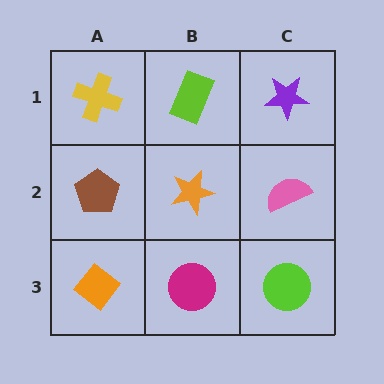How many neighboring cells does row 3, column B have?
3.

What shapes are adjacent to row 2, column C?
A purple star (row 1, column C), a lime circle (row 3, column C), an orange star (row 2, column B).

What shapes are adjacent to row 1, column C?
A pink semicircle (row 2, column C), a lime rectangle (row 1, column B).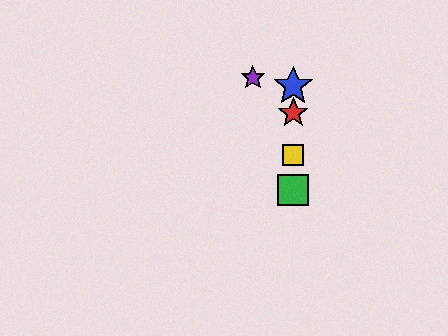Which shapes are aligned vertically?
The red star, the blue star, the green square, the yellow square are aligned vertically.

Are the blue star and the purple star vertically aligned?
No, the blue star is at x≈293 and the purple star is at x≈253.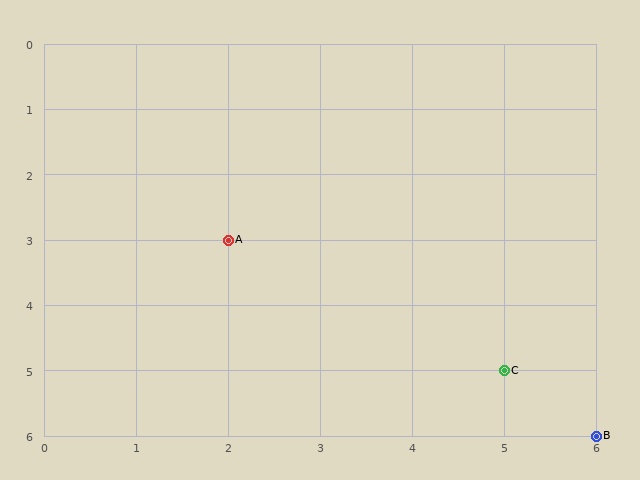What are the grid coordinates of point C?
Point C is at grid coordinates (5, 5).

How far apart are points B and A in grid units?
Points B and A are 4 columns and 3 rows apart (about 5.0 grid units diagonally).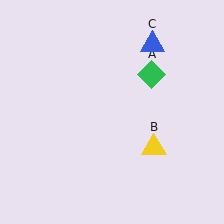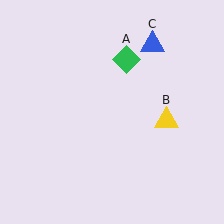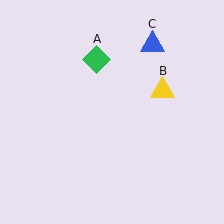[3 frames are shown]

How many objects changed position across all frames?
2 objects changed position: green diamond (object A), yellow triangle (object B).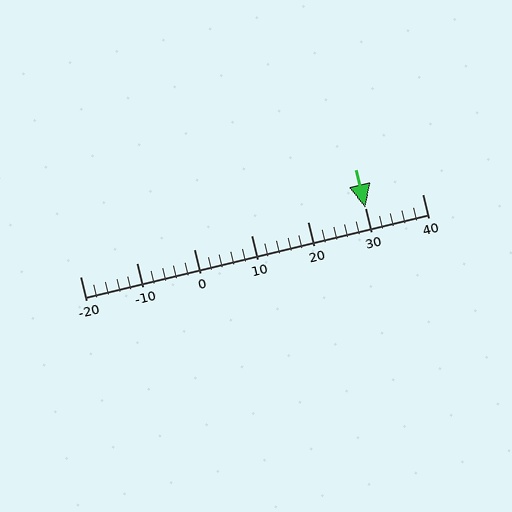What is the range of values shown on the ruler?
The ruler shows values from -20 to 40.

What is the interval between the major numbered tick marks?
The major tick marks are spaced 10 units apart.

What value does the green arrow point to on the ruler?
The green arrow points to approximately 30.